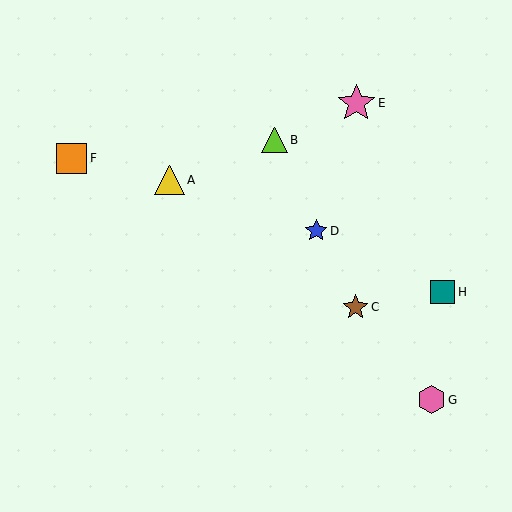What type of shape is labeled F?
Shape F is an orange square.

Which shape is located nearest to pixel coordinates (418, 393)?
The pink hexagon (labeled G) at (431, 400) is nearest to that location.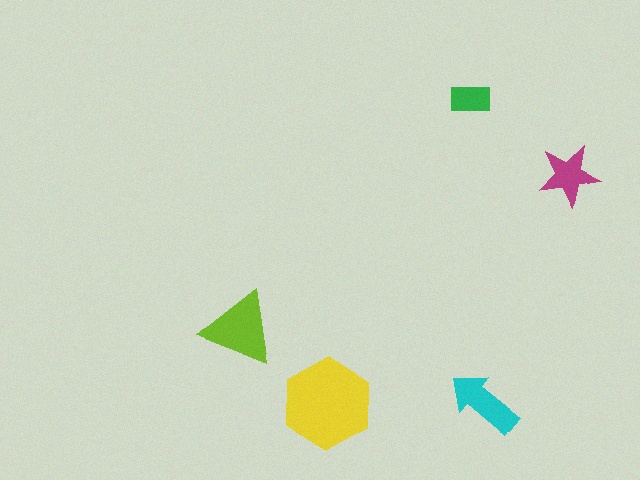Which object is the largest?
The yellow hexagon.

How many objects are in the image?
There are 5 objects in the image.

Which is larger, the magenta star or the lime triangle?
The lime triangle.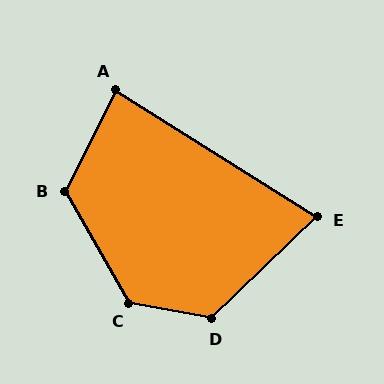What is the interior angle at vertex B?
Approximately 123 degrees (obtuse).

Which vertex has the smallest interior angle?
E, at approximately 76 degrees.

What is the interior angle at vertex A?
Approximately 85 degrees (acute).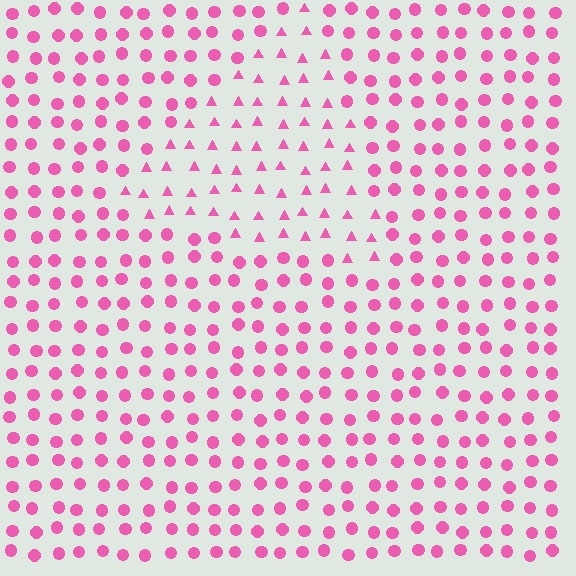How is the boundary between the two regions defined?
The boundary is defined by a change in element shape: triangles inside vs. circles outside. All elements share the same color and spacing.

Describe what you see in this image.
The image is filled with small pink elements arranged in a uniform grid. A triangle-shaped region contains triangles, while the surrounding area contains circles. The boundary is defined purely by the change in element shape.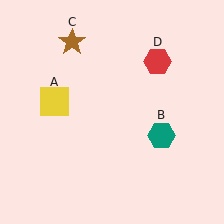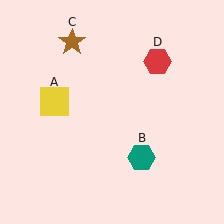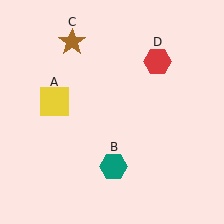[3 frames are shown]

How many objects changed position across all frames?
1 object changed position: teal hexagon (object B).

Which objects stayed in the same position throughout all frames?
Yellow square (object A) and brown star (object C) and red hexagon (object D) remained stationary.